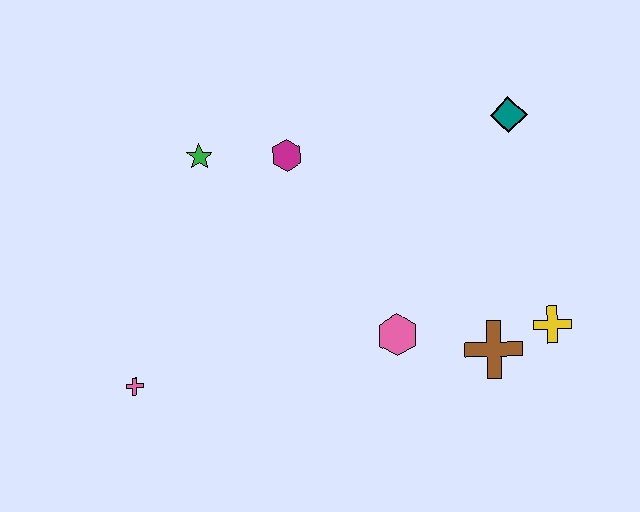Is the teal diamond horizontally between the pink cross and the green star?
No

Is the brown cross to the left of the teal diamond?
Yes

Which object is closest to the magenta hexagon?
The green star is closest to the magenta hexagon.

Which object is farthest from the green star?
The yellow cross is farthest from the green star.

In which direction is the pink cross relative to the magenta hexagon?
The pink cross is below the magenta hexagon.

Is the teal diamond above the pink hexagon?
Yes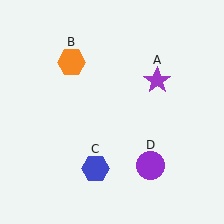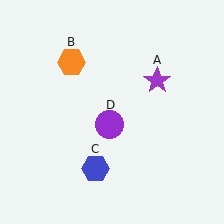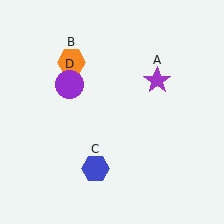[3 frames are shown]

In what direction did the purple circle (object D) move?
The purple circle (object D) moved up and to the left.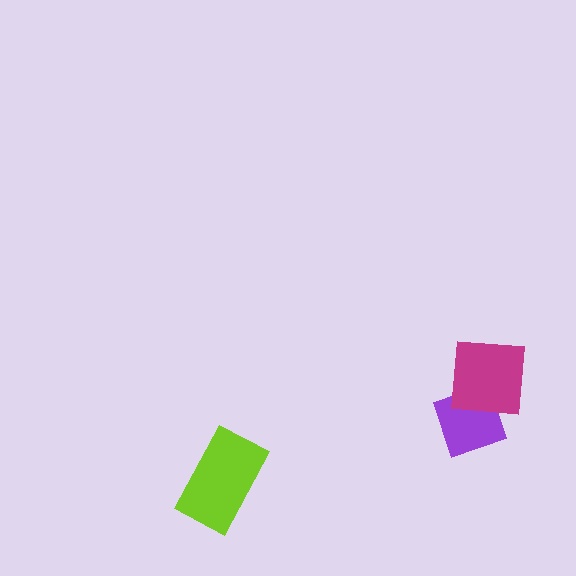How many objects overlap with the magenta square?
1 object overlaps with the magenta square.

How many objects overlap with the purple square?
1 object overlaps with the purple square.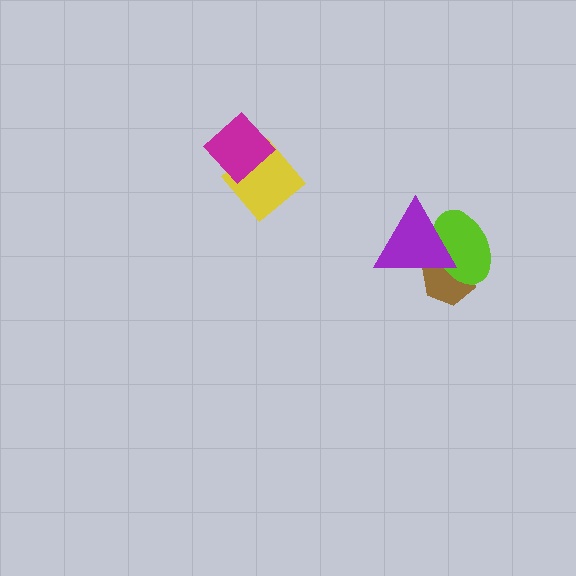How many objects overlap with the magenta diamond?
1 object overlaps with the magenta diamond.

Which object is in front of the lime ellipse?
The purple triangle is in front of the lime ellipse.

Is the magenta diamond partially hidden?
No, no other shape covers it.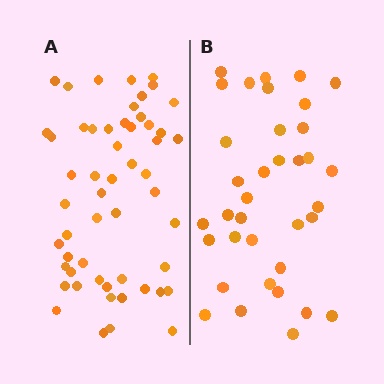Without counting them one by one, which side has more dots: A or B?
Region A (the left region) has more dots.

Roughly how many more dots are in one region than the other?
Region A has approximately 20 more dots than region B.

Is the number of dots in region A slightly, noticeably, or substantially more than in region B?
Region A has substantially more. The ratio is roughly 1.5 to 1.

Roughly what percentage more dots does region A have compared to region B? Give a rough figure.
About 50% more.